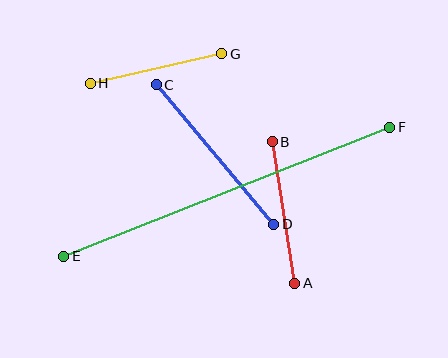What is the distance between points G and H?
The distance is approximately 135 pixels.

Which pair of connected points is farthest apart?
Points E and F are farthest apart.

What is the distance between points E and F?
The distance is approximately 351 pixels.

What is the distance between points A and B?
The distance is approximately 143 pixels.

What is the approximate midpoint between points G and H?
The midpoint is at approximately (156, 68) pixels.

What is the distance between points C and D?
The distance is approximately 183 pixels.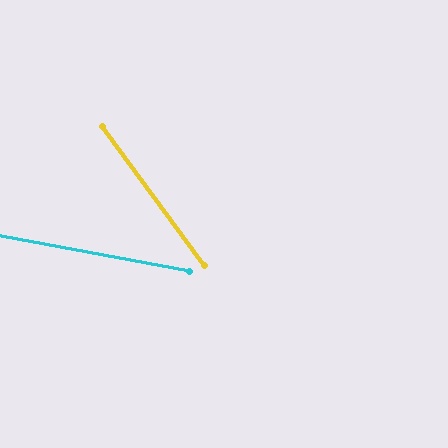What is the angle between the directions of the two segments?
Approximately 43 degrees.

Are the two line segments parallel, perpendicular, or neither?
Neither parallel nor perpendicular — they differ by about 43°.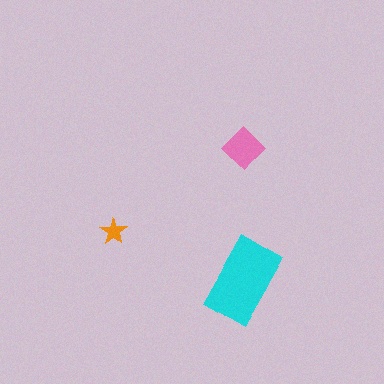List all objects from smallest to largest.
The orange star, the pink diamond, the cyan rectangle.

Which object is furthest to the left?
The orange star is leftmost.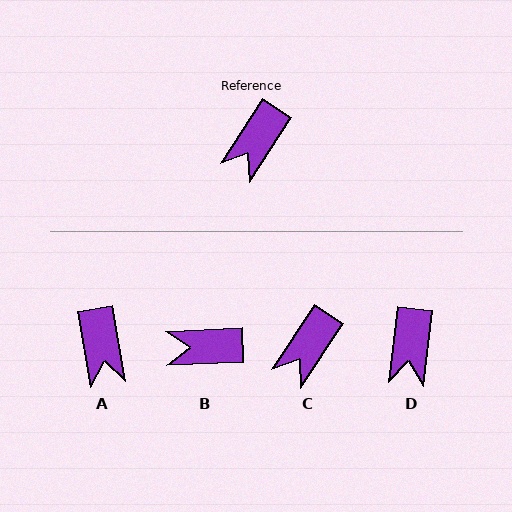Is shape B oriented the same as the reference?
No, it is off by about 54 degrees.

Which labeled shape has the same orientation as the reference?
C.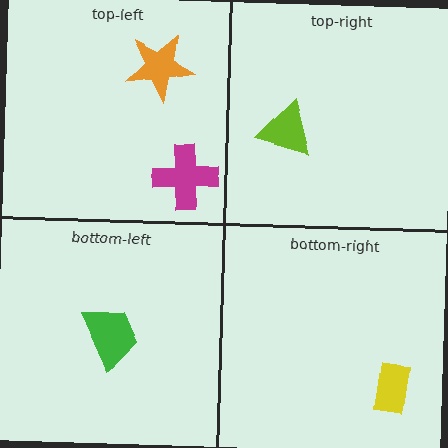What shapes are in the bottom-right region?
The yellow rectangle.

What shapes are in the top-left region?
The orange star, the magenta cross.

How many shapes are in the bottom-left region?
1.